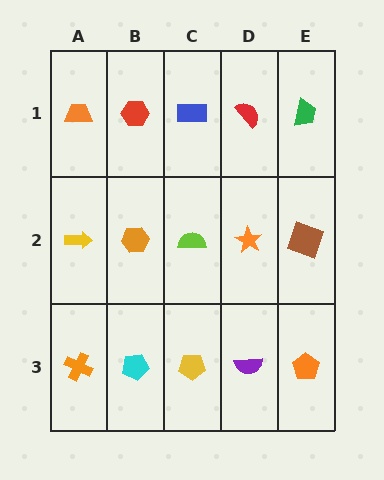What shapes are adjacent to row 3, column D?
An orange star (row 2, column D), a yellow pentagon (row 3, column C), an orange pentagon (row 3, column E).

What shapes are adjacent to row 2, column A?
An orange trapezoid (row 1, column A), an orange cross (row 3, column A), an orange hexagon (row 2, column B).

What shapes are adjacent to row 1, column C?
A lime semicircle (row 2, column C), a red hexagon (row 1, column B), a red semicircle (row 1, column D).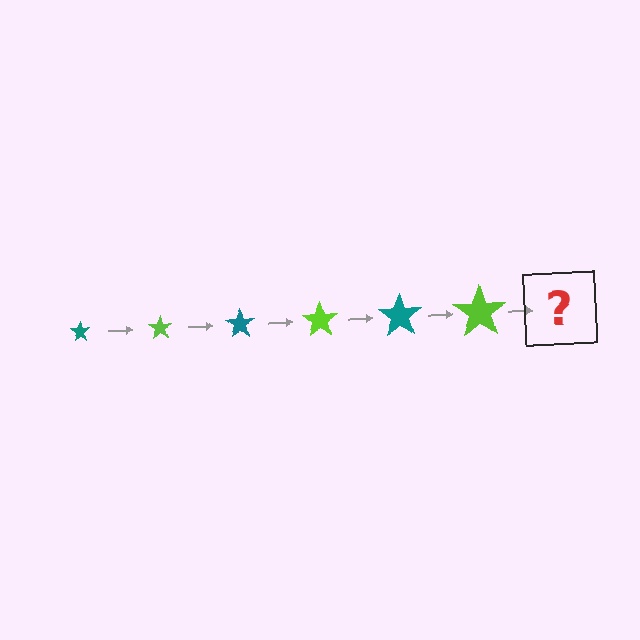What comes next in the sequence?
The next element should be a teal star, larger than the previous one.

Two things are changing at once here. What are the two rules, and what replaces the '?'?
The two rules are that the star grows larger each step and the color cycles through teal and lime. The '?' should be a teal star, larger than the previous one.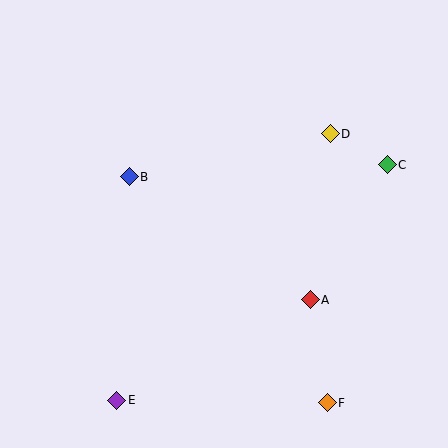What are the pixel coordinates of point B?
Point B is at (129, 177).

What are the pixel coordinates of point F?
Point F is at (327, 403).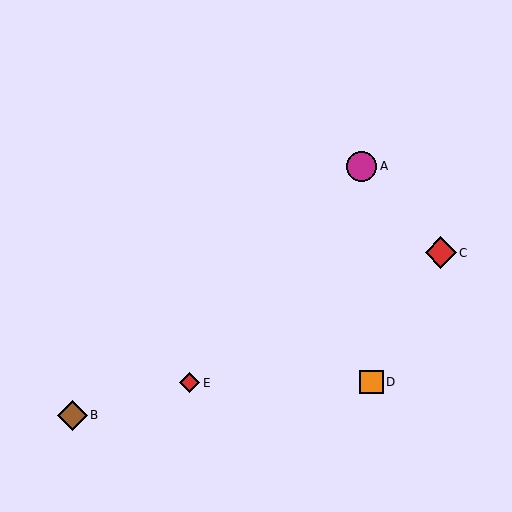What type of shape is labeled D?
Shape D is an orange square.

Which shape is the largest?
The red diamond (labeled C) is the largest.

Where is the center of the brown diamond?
The center of the brown diamond is at (72, 415).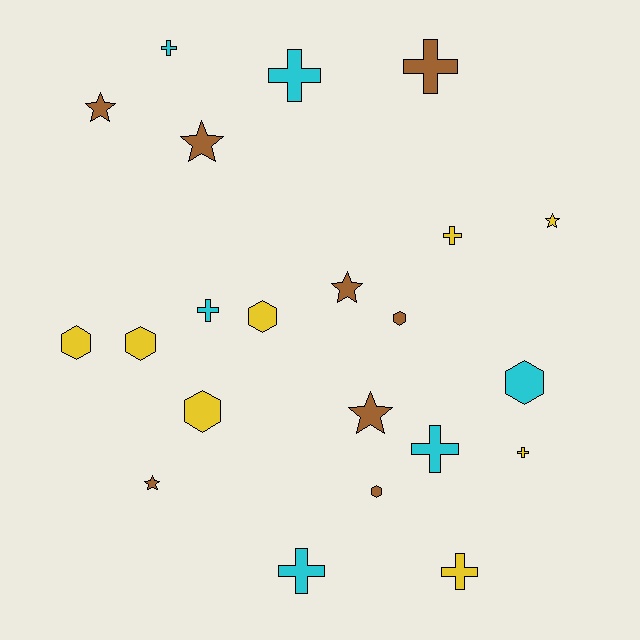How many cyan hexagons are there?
There is 1 cyan hexagon.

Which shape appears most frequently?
Cross, with 9 objects.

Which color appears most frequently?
Brown, with 8 objects.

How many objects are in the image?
There are 22 objects.